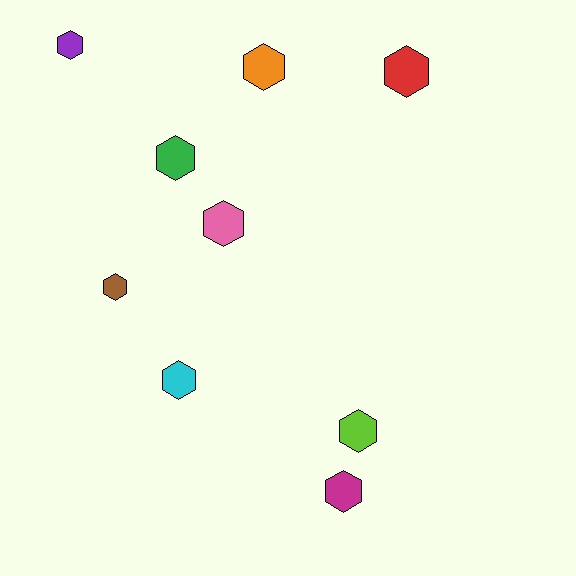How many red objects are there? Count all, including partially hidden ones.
There is 1 red object.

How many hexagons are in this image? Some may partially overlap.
There are 9 hexagons.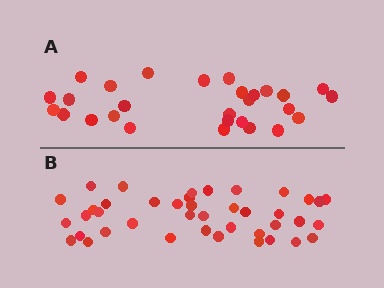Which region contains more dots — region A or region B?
Region B (the bottom region) has more dots.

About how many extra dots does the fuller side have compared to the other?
Region B has approximately 15 more dots than region A.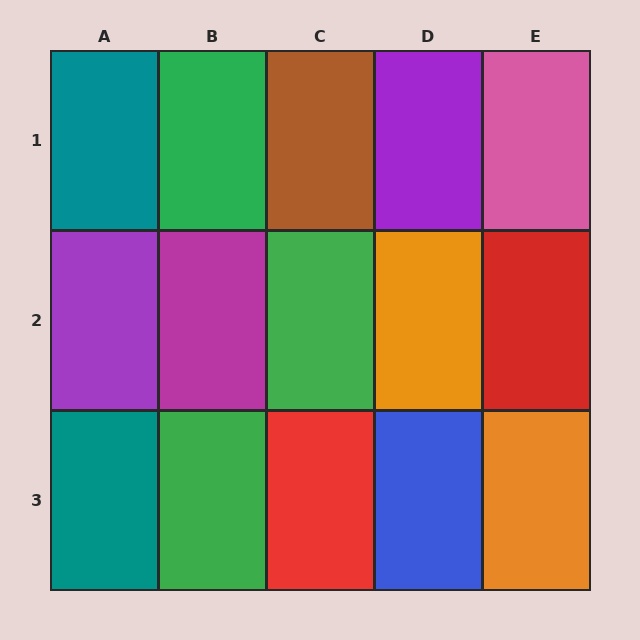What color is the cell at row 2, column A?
Purple.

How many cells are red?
2 cells are red.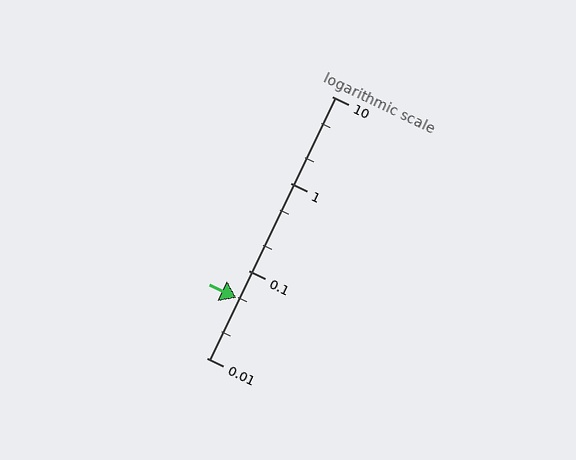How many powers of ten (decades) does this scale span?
The scale spans 3 decades, from 0.01 to 10.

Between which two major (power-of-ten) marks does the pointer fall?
The pointer is between 0.01 and 0.1.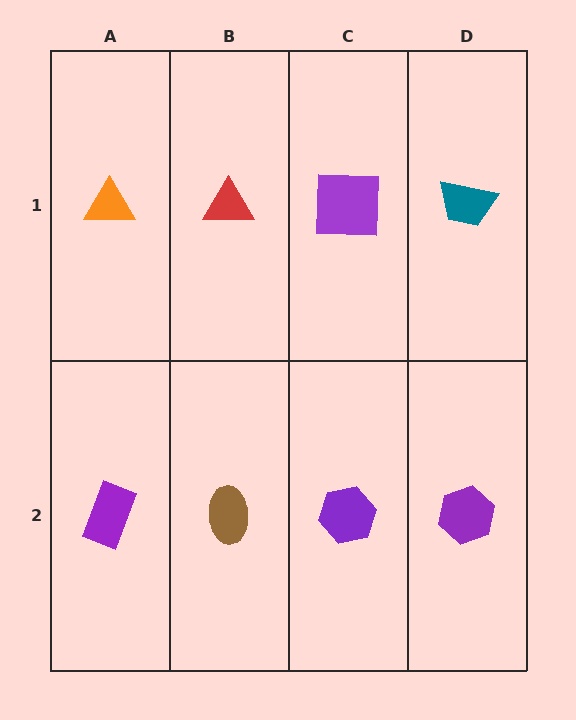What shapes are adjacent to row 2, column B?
A red triangle (row 1, column B), a purple rectangle (row 2, column A), a purple hexagon (row 2, column C).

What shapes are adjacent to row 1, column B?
A brown ellipse (row 2, column B), an orange triangle (row 1, column A), a purple square (row 1, column C).